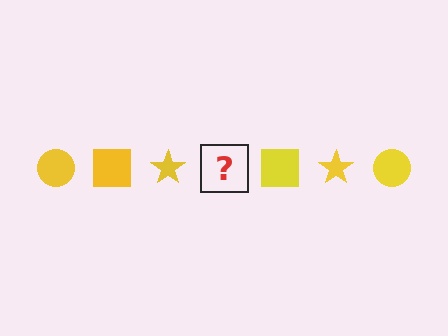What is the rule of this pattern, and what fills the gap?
The rule is that the pattern cycles through circle, square, star shapes in yellow. The gap should be filled with a yellow circle.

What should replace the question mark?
The question mark should be replaced with a yellow circle.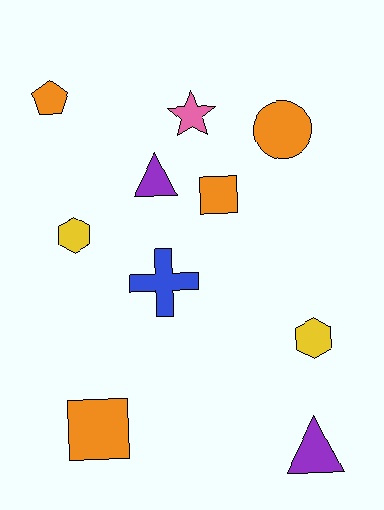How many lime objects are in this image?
There are no lime objects.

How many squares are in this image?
There are 2 squares.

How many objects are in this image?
There are 10 objects.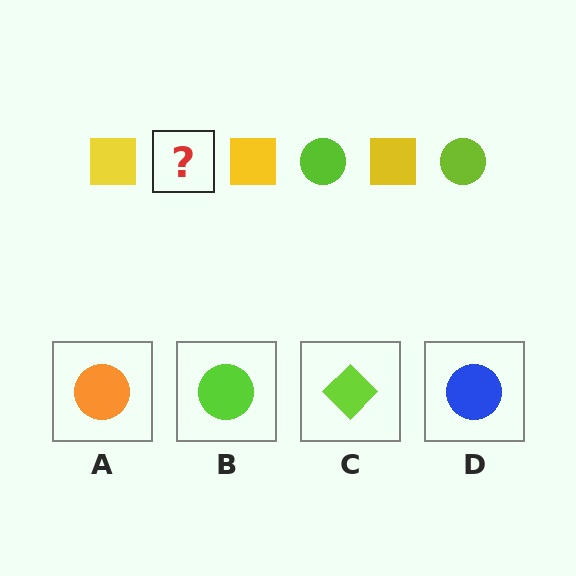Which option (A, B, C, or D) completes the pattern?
B.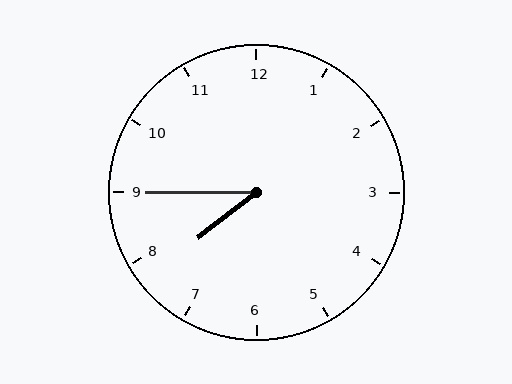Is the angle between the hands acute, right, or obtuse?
It is acute.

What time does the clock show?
7:45.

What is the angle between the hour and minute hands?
Approximately 38 degrees.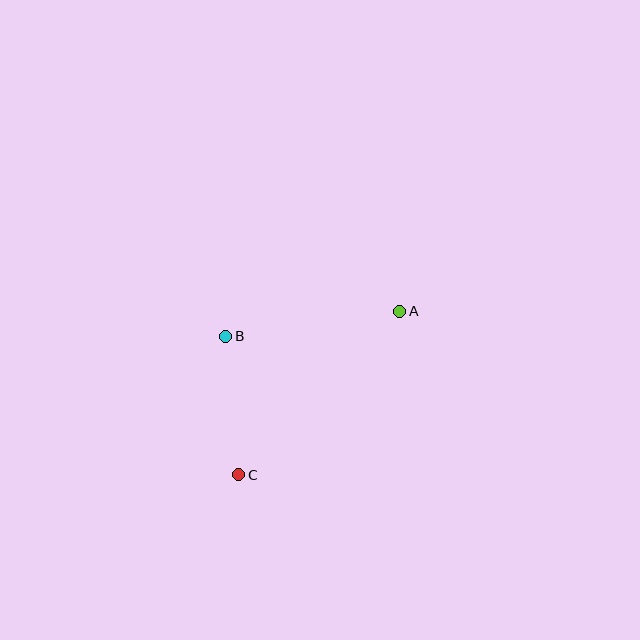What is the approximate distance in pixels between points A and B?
The distance between A and B is approximately 176 pixels.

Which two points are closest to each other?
Points B and C are closest to each other.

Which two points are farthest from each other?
Points A and C are farthest from each other.